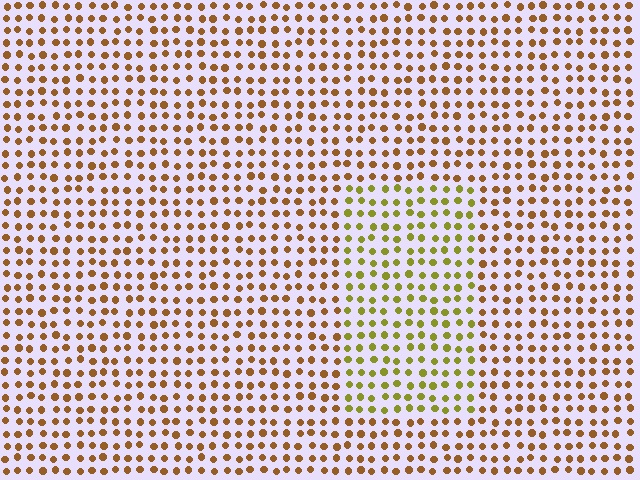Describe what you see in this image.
The image is filled with small brown elements in a uniform arrangement. A rectangle-shaped region is visible where the elements are tinted to a slightly different hue, forming a subtle color boundary.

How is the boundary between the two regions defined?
The boundary is defined purely by a slight shift in hue (about 37 degrees). Spacing, size, and orientation are identical on both sides.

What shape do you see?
I see a rectangle.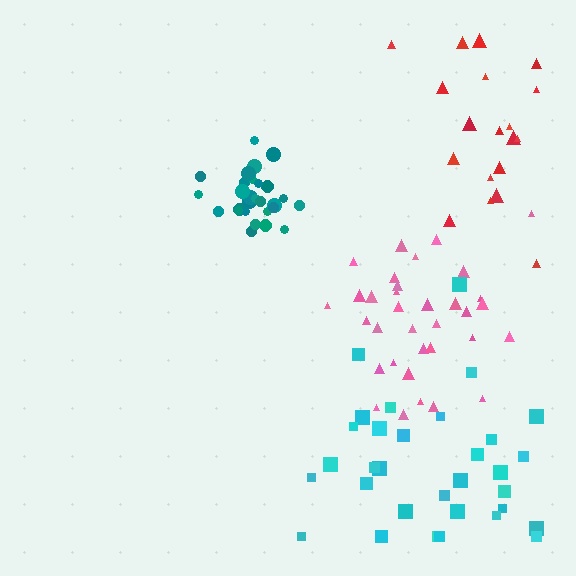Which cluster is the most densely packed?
Teal.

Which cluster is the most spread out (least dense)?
Red.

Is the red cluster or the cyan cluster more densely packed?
Cyan.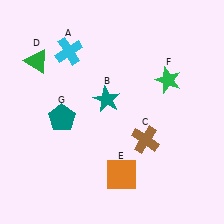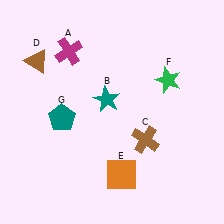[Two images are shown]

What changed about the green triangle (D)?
In Image 1, D is green. In Image 2, it changed to brown.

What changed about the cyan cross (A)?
In Image 1, A is cyan. In Image 2, it changed to magenta.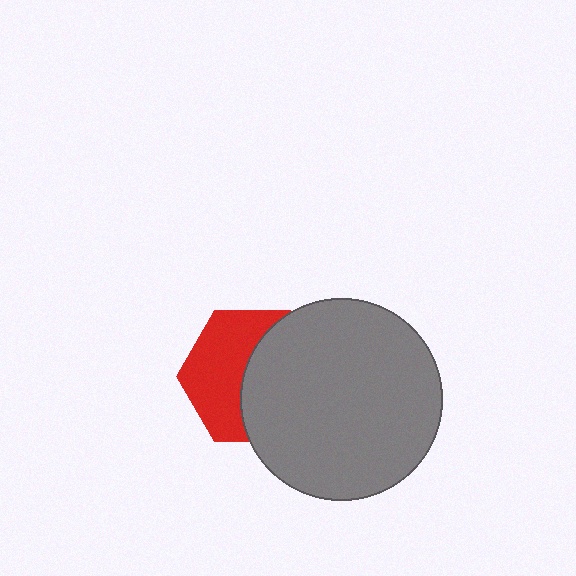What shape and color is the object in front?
The object in front is a gray circle.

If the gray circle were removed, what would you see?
You would see the complete red hexagon.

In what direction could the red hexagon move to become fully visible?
The red hexagon could move left. That would shift it out from behind the gray circle entirely.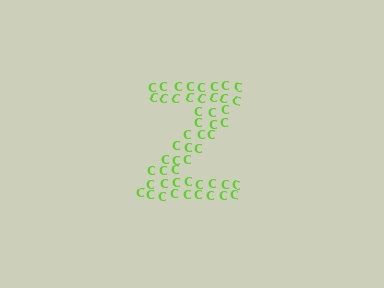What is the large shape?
The large shape is the letter Z.